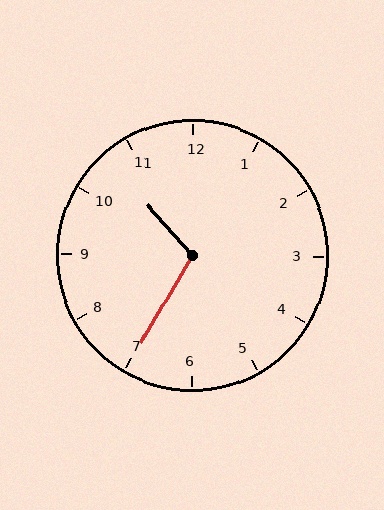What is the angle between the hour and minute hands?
Approximately 108 degrees.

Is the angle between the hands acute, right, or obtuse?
It is obtuse.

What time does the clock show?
10:35.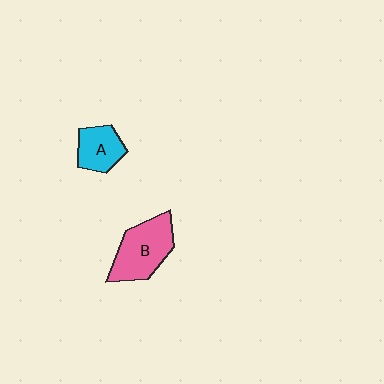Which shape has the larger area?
Shape B (pink).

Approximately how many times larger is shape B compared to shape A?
Approximately 1.6 times.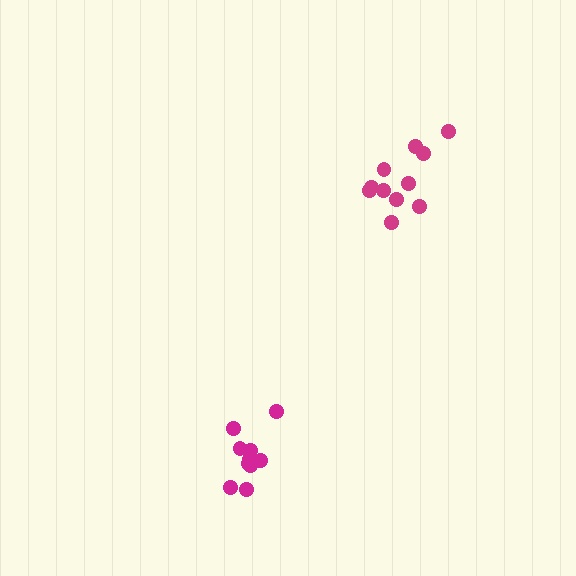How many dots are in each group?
Group 1: 10 dots, Group 2: 11 dots (21 total).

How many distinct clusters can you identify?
There are 2 distinct clusters.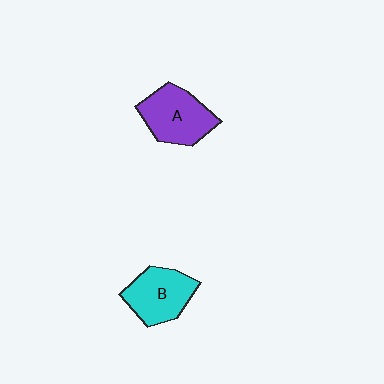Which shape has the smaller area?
Shape B (cyan).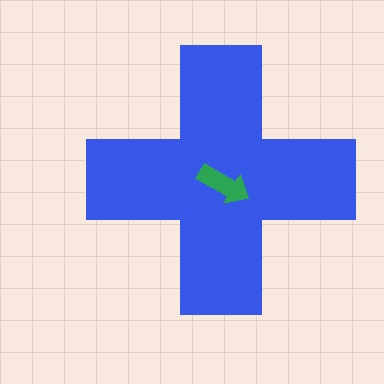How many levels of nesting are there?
2.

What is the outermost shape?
The blue cross.